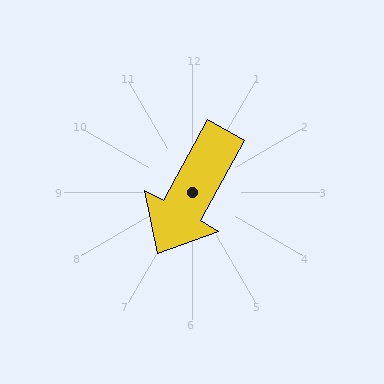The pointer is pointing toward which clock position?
Roughly 7 o'clock.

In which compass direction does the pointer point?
Southwest.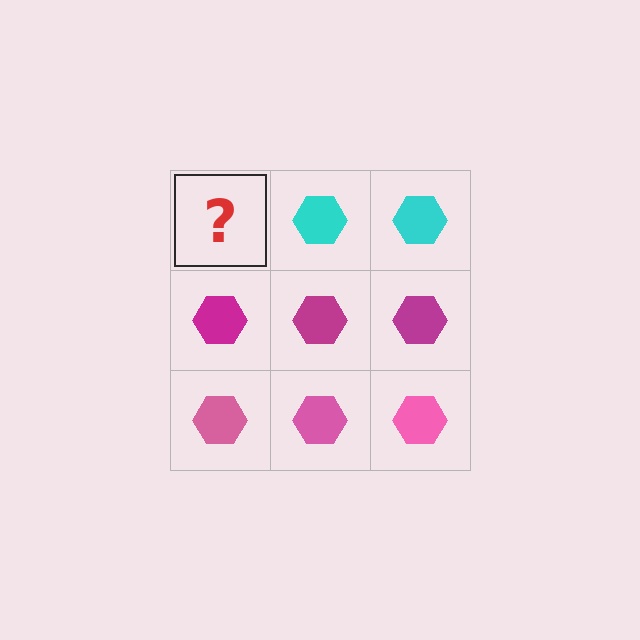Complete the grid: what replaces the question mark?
The question mark should be replaced with a cyan hexagon.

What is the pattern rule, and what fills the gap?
The rule is that each row has a consistent color. The gap should be filled with a cyan hexagon.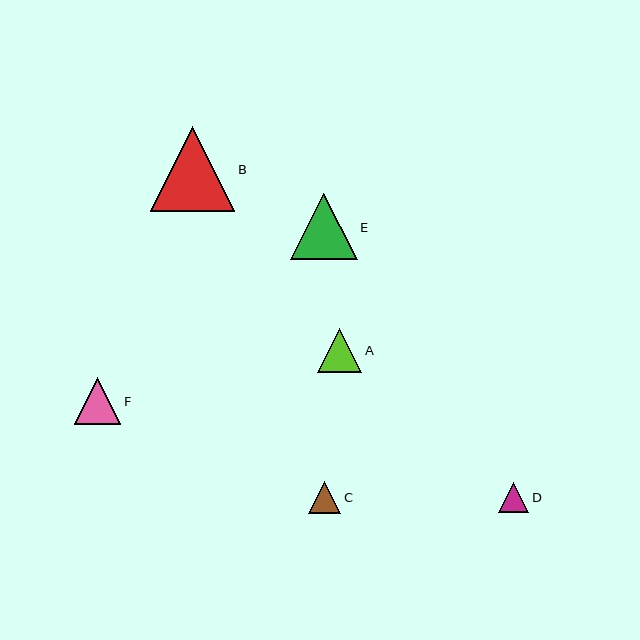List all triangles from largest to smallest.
From largest to smallest: B, E, F, A, C, D.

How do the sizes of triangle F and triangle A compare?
Triangle F and triangle A are approximately the same size.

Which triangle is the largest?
Triangle B is the largest with a size of approximately 85 pixels.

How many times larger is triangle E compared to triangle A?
Triangle E is approximately 1.5 times the size of triangle A.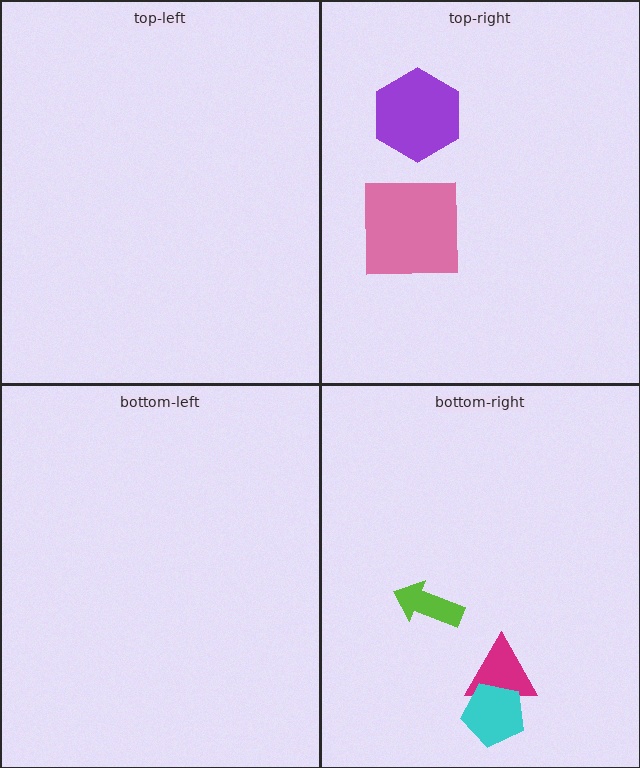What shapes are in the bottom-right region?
The magenta triangle, the lime arrow, the cyan pentagon.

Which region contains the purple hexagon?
The top-right region.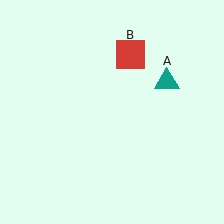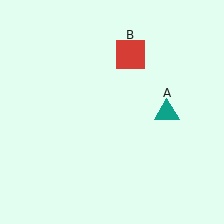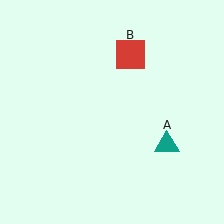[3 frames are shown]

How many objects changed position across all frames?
1 object changed position: teal triangle (object A).